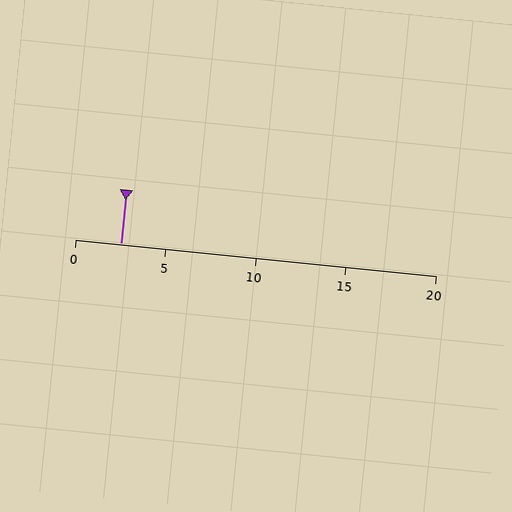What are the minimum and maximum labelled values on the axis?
The axis runs from 0 to 20.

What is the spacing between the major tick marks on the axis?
The major ticks are spaced 5 apart.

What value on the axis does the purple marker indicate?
The marker indicates approximately 2.5.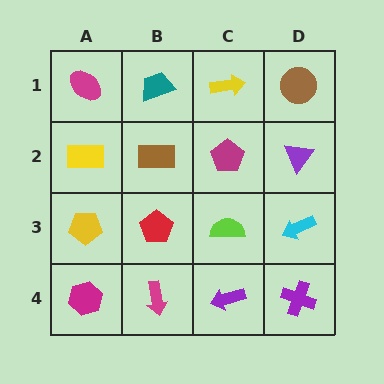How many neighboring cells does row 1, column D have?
2.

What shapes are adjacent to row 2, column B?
A teal trapezoid (row 1, column B), a red pentagon (row 3, column B), a yellow rectangle (row 2, column A), a magenta pentagon (row 2, column C).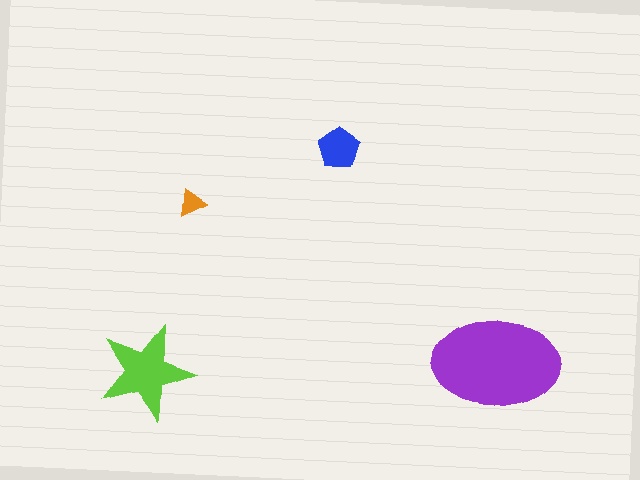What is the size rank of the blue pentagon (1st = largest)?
3rd.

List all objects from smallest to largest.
The orange triangle, the blue pentagon, the lime star, the purple ellipse.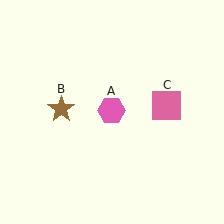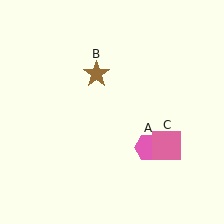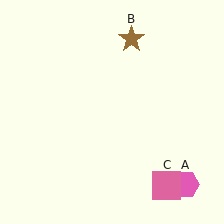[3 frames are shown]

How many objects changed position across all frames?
3 objects changed position: pink hexagon (object A), brown star (object B), pink square (object C).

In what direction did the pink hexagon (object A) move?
The pink hexagon (object A) moved down and to the right.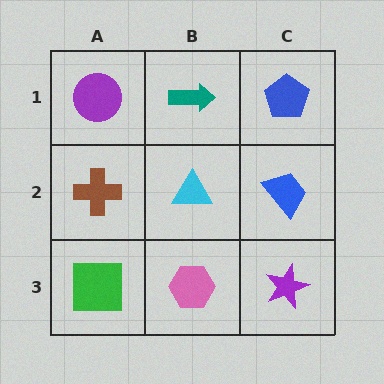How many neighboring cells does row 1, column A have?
2.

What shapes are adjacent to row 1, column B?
A cyan triangle (row 2, column B), a purple circle (row 1, column A), a blue pentagon (row 1, column C).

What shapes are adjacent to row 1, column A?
A brown cross (row 2, column A), a teal arrow (row 1, column B).